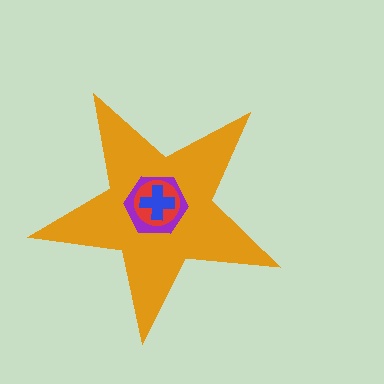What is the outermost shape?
The orange star.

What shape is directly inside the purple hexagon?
The red circle.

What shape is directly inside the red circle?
The blue cross.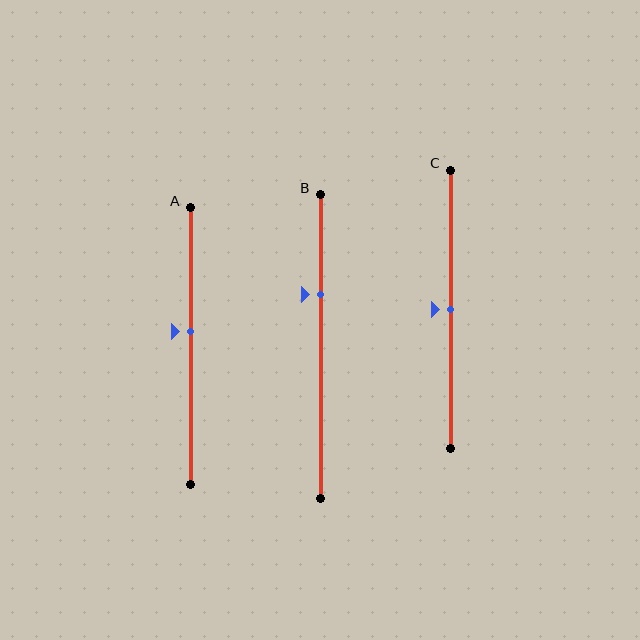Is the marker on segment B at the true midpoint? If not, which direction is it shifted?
No, the marker on segment B is shifted upward by about 17% of the segment length.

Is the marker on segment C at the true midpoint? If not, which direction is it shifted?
Yes, the marker on segment C is at the true midpoint.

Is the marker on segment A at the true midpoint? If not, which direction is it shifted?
No, the marker on segment A is shifted upward by about 5% of the segment length.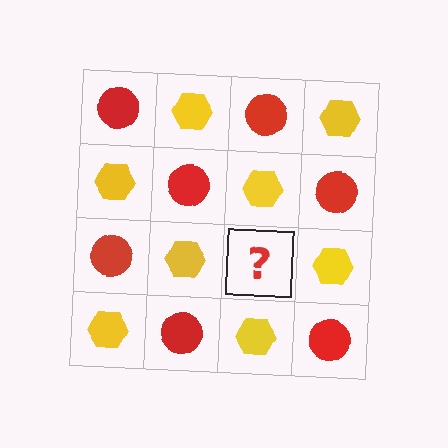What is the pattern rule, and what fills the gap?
The rule is that it alternates red circle and yellow hexagon in a checkerboard pattern. The gap should be filled with a red circle.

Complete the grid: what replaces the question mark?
The question mark should be replaced with a red circle.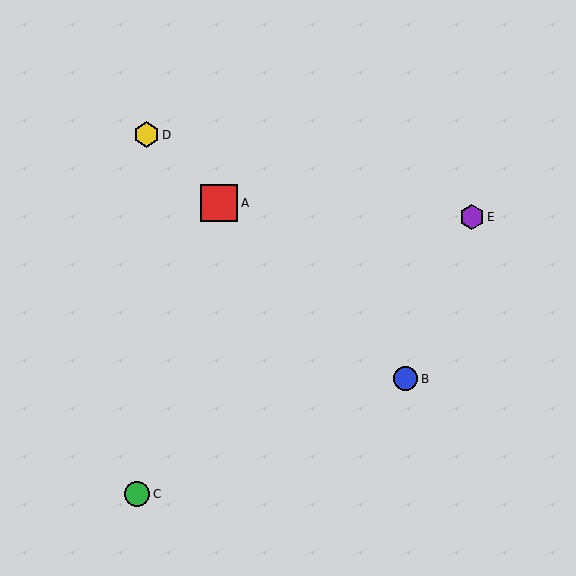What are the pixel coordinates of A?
Object A is at (219, 203).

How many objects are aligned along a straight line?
3 objects (A, B, D) are aligned along a straight line.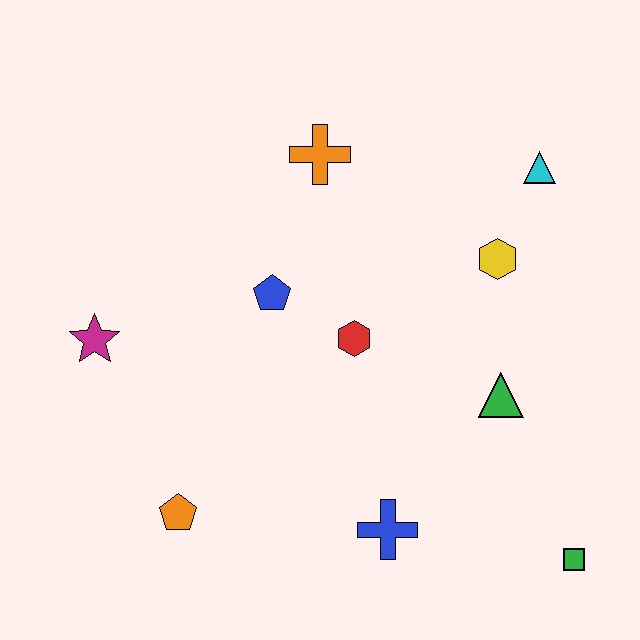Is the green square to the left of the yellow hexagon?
No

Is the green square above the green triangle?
No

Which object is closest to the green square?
The green triangle is closest to the green square.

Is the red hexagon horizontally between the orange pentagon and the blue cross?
Yes